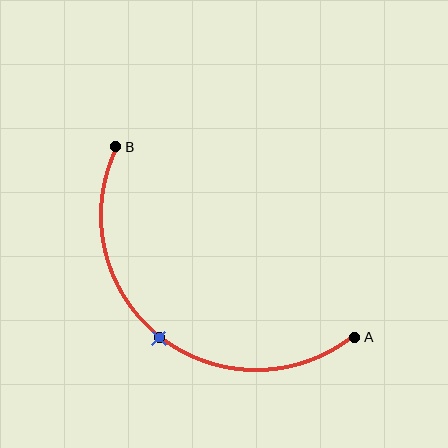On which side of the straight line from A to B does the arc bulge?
The arc bulges below and to the left of the straight line connecting A and B.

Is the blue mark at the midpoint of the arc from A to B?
Yes. The blue mark lies on the arc at equal arc-length from both A and B — it is the arc midpoint.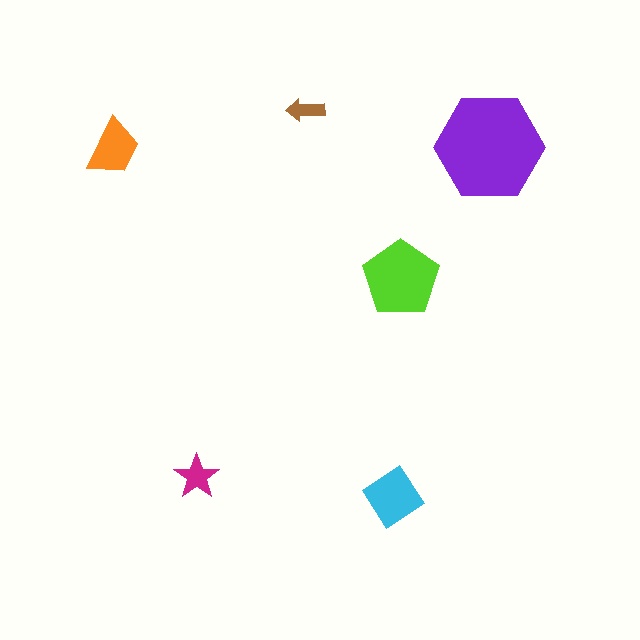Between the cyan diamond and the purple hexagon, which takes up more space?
The purple hexagon.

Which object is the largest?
The purple hexagon.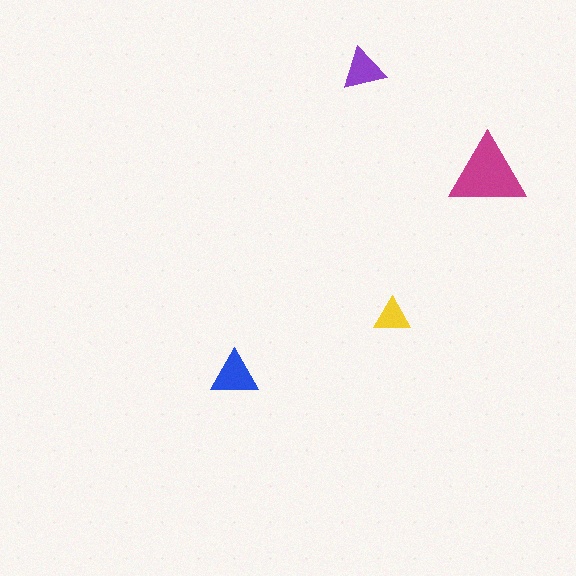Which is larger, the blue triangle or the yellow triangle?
The blue one.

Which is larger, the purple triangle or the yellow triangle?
The purple one.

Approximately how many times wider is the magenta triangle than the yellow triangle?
About 2 times wider.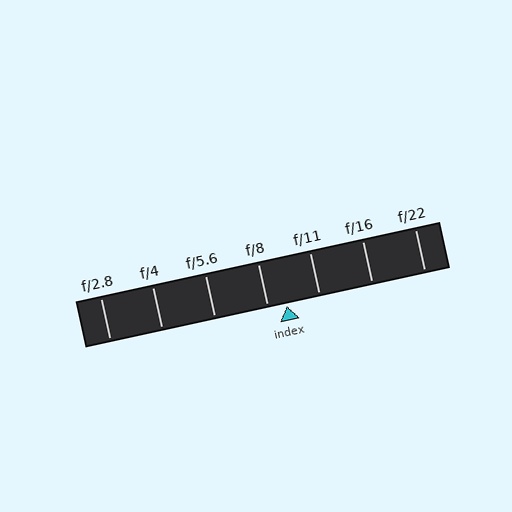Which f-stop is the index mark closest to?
The index mark is closest to f/8.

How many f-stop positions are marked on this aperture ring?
There are 7 f-stop positions marked.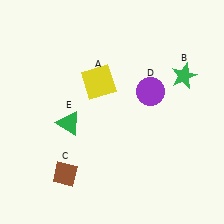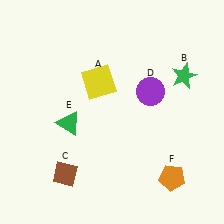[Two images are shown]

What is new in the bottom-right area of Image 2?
An orange pentagon (F) was added in the bottom-right area of Image 2.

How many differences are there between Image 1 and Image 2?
There is 1 difference between the two images.